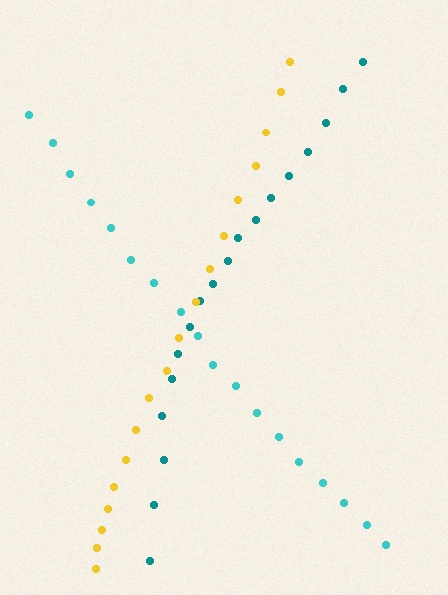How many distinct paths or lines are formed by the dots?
There are 3 distinct paths.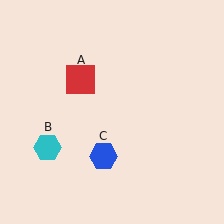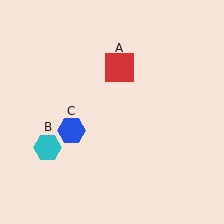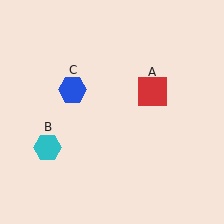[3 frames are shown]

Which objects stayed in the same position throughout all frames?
Cyan hexagon (object B) remained stationary.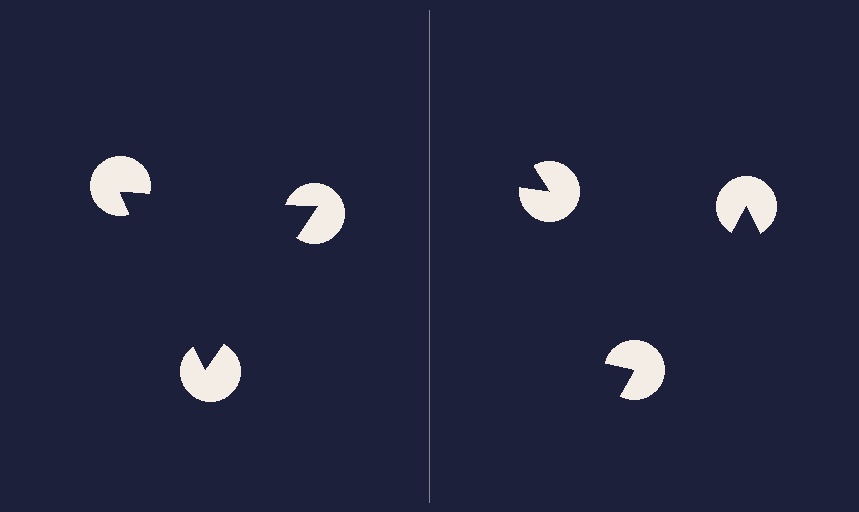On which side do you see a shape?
An illusory triangle appears on the left side. On the right side the wedge cuts are rotated, so no coherent shape forms.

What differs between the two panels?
The pac-man discs are positioned identically on both sides; only the wedge orientations differ. On the left they align to a triangle; on the right they are misaligned.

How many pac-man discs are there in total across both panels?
6 — 3 on each side.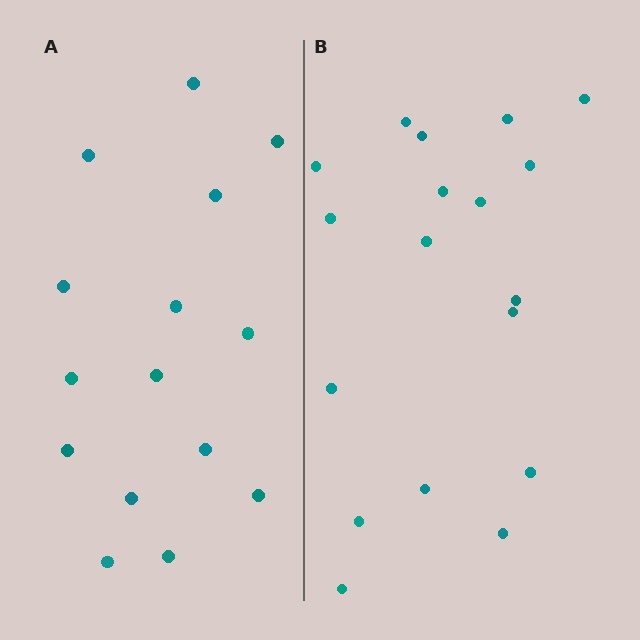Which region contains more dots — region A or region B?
Region B (the right region) has more dots.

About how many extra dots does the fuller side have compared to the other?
Region B has just a few more — roughly 2 or 3 more dots than region A.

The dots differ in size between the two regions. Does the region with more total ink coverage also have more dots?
No. Region A has more total ink coverage because its dots are larger, but region B actually contains more individual dots. Total area can be misleading — the number of items is what matters here.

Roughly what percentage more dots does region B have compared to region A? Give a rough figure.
About 20% more.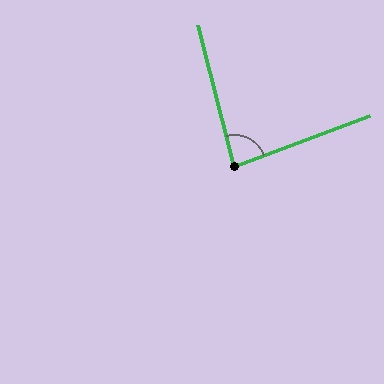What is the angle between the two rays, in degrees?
Approximately 84 degrees.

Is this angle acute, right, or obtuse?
It is acute.